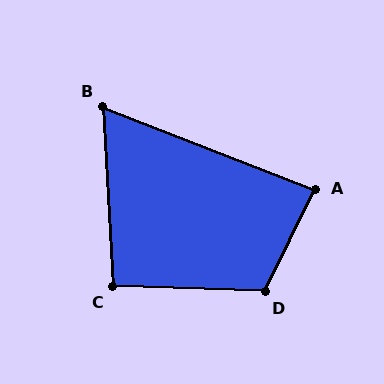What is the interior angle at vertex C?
Approximately 95 degrees (approximately right).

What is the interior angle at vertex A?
Approximately 85 degrees (approximately right).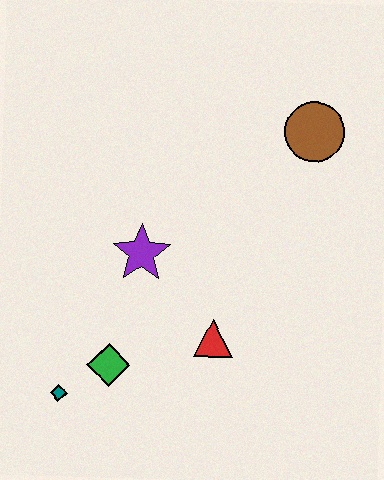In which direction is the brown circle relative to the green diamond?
The brown circle is above the green diamond.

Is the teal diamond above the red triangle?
No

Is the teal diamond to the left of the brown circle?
Yes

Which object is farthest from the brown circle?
The teal diamond is farthest from the brown circle.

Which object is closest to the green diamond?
The teal diamond is closest to the green diamond.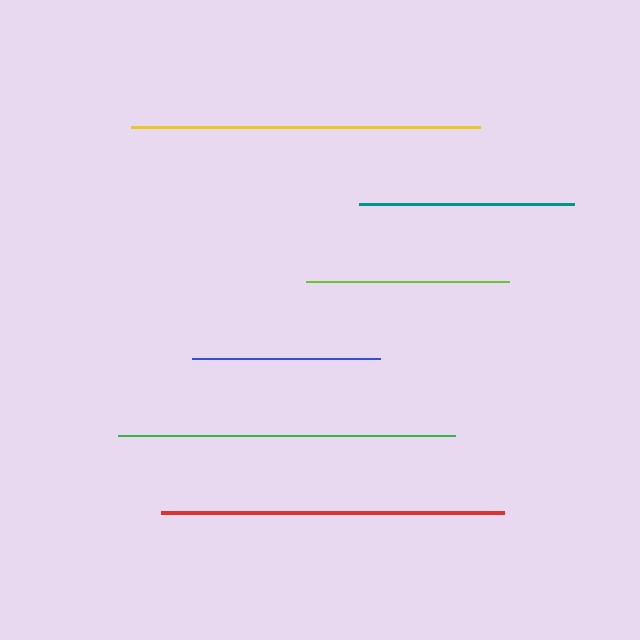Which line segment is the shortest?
The blue line is the shortest at approximately 189 pixels.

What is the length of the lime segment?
The lime segment is approximately 203 pixels long.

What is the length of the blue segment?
The blue segment is approximately 189 pixels long.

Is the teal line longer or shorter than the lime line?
The teal line is longer than the lime line.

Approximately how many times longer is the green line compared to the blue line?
The green line is approximately 1.8 times the length of the blue line.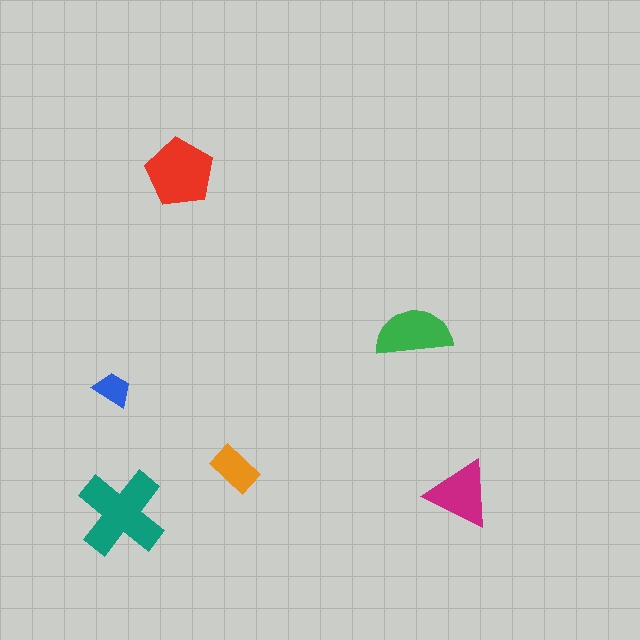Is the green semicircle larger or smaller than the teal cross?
Smaller.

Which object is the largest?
The teal cross.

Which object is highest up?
The red pentagon is topmost.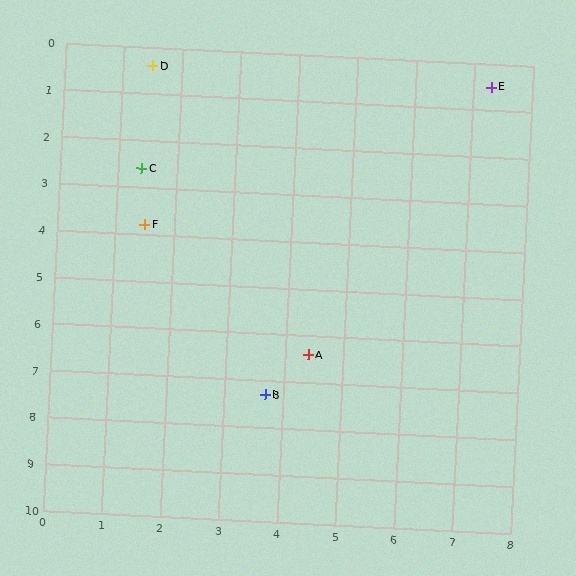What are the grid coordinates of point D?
Point D is at approximately (1.5, 0.4).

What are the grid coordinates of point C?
Point C is at approximately (1.4, 2.6).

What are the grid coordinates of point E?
Point E is at approximately (7.3, 0.5).